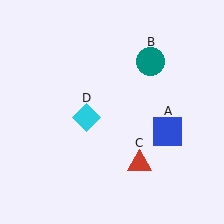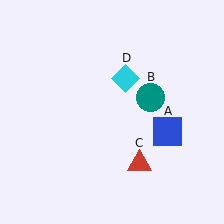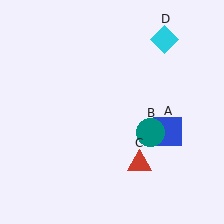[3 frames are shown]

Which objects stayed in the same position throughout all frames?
Blue square (object A) and red triangle (object C) remained stationary.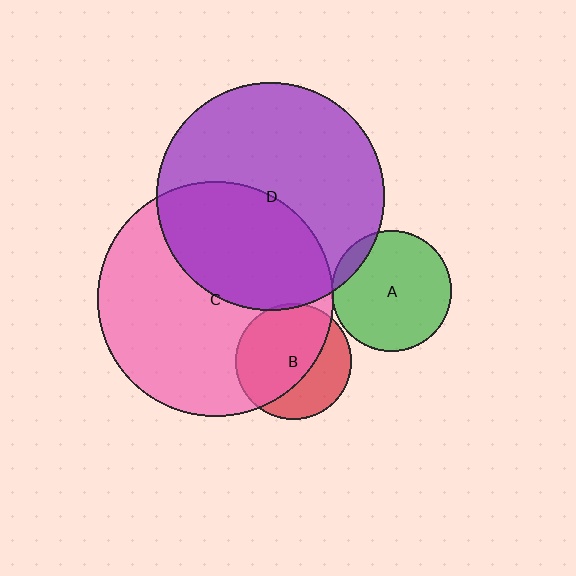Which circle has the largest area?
Circle C (pink).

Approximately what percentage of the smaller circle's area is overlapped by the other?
Approximately 40%.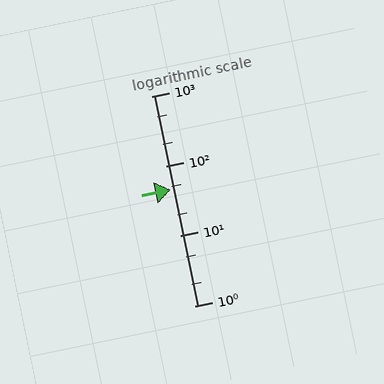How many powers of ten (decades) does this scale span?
The scale spans 3 decades, from 1 to 1000.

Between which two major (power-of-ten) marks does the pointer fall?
The pointer is between 10 and 100.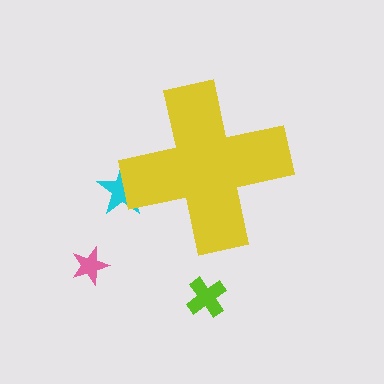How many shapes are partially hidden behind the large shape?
1 shape is partially hidden.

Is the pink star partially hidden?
No, the pink star is fully visible.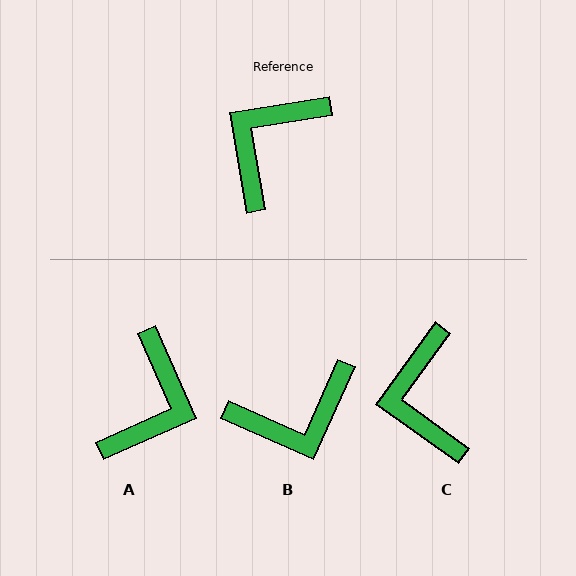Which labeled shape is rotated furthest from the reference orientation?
A, about 165 degrees away.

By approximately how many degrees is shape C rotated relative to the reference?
Approximately 45 degrees counter-clockwise.